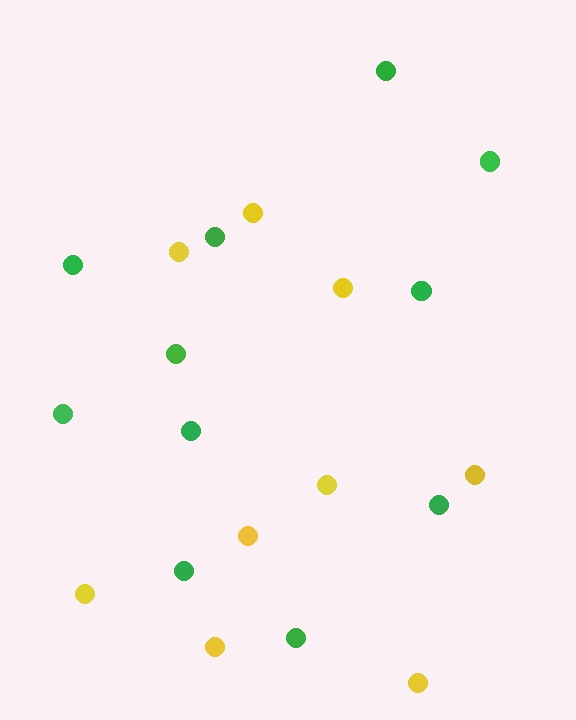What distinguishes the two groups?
There are 2 groups: one group of green circles (11) and one group of yellow circles (9).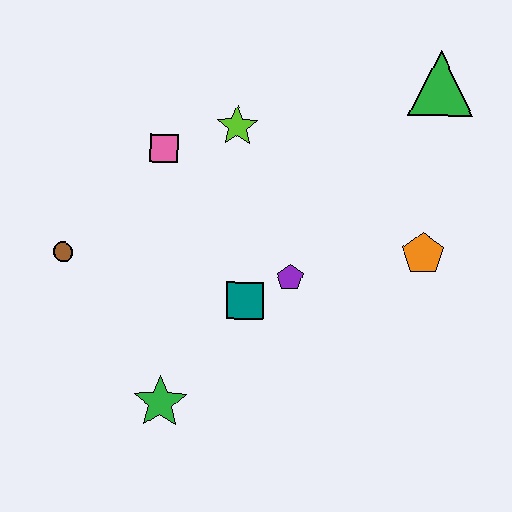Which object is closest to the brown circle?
The pink square is closest to the brown circle.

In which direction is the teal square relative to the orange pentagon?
The teal square is to the left of the orange pentagon.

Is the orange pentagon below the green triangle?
Yes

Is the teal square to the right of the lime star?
Yes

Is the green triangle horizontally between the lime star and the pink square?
No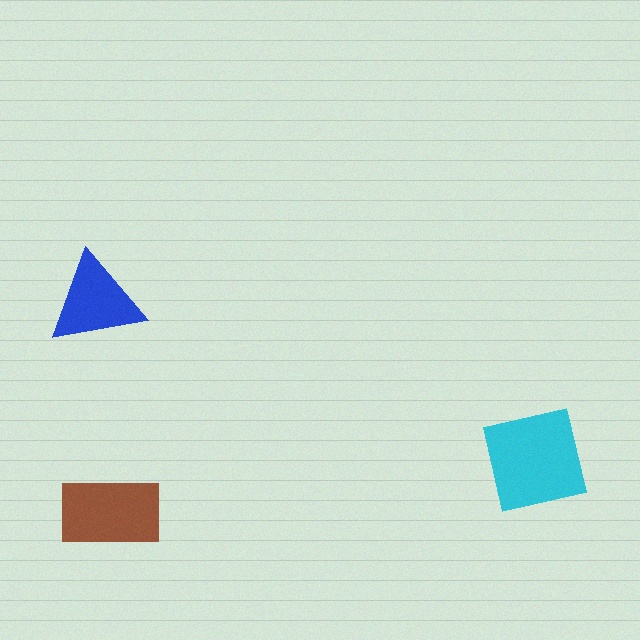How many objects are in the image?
There are 3 objects in the image.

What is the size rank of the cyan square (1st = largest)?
1st.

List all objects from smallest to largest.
The blue triangle, the brown rectangle, the cyan square.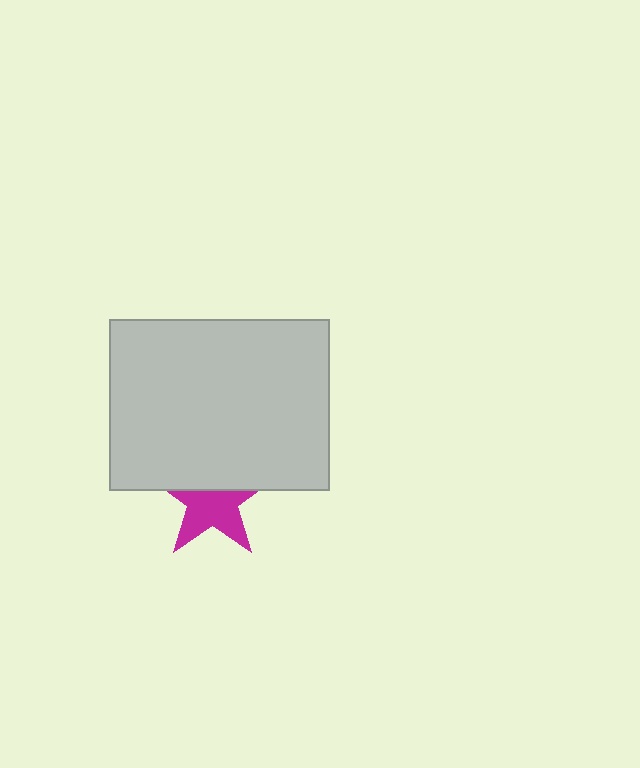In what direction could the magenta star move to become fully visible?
The magenta star could move down. That would shift it out from behind the light gray rectangle entirely.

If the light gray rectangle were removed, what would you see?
You would see the complete magenta star.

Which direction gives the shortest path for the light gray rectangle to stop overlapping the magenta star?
Moving up gives the shortest separation.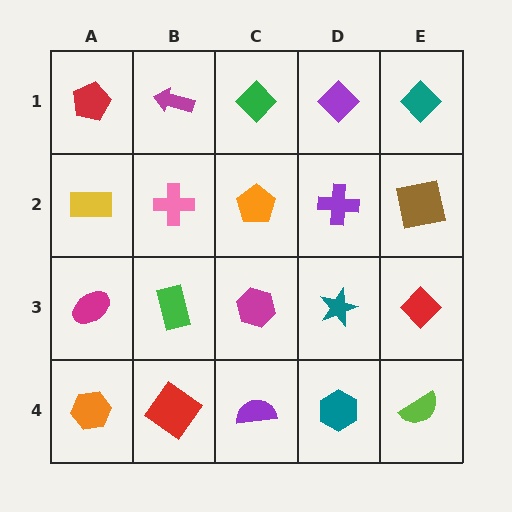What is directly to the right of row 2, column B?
An orange pentagon.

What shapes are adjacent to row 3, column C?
An orange pentagon (row 2, column C), a purple semicircle (row 4, column C), a green rectangle (row 3, column B), a teal star (row 3, column D).